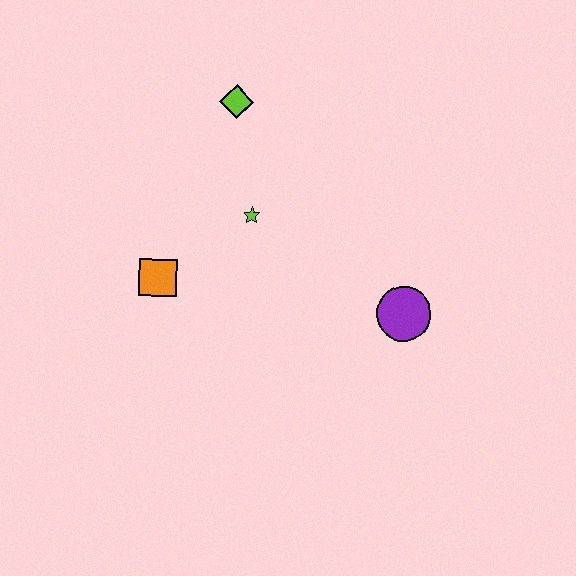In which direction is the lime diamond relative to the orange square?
The lime diamond is above the orange square.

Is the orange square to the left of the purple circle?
Yes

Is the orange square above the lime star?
No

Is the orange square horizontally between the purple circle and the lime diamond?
No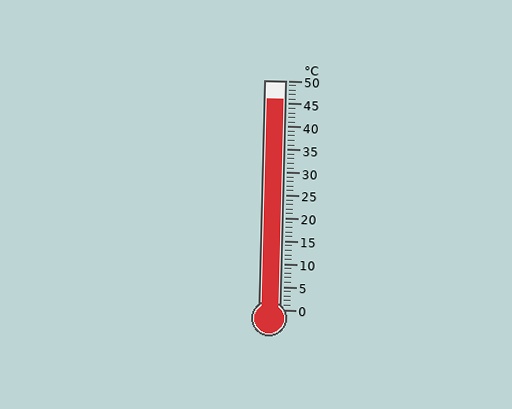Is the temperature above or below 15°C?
The temperature is above 15°C.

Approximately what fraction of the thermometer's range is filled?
The thermometer is filled to approximately 90% of its range.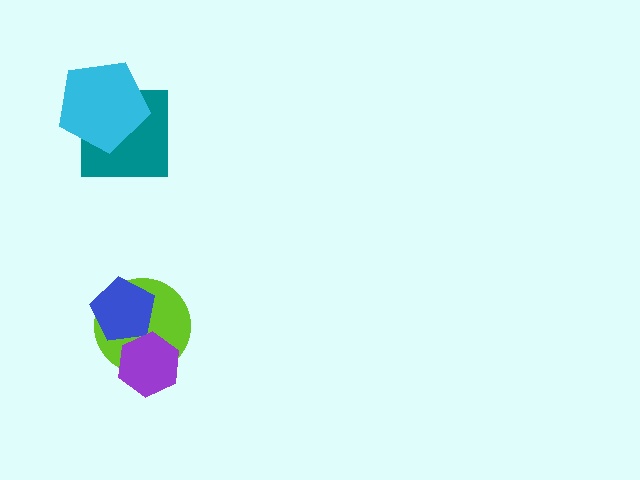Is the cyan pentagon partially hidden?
No, no other shape covers it.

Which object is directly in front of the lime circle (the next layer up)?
The blue pentagon is directly in front of the lime circle.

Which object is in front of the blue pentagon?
The purple hexagon is in front of the blue pentagon.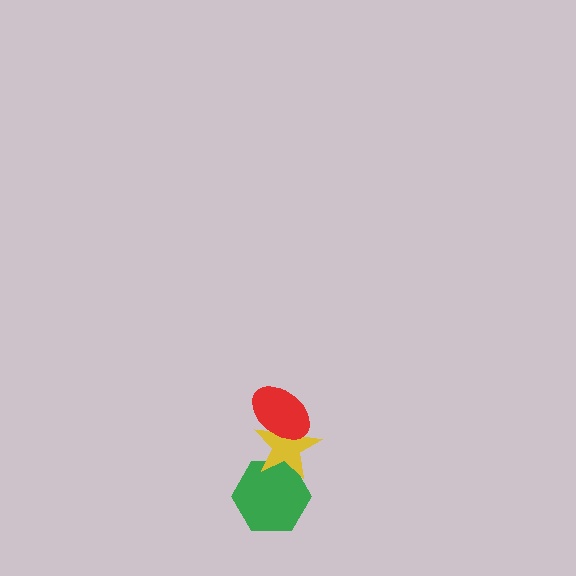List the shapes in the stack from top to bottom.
From top to bottom: the red ellipse, the yellow star, the green hexagon.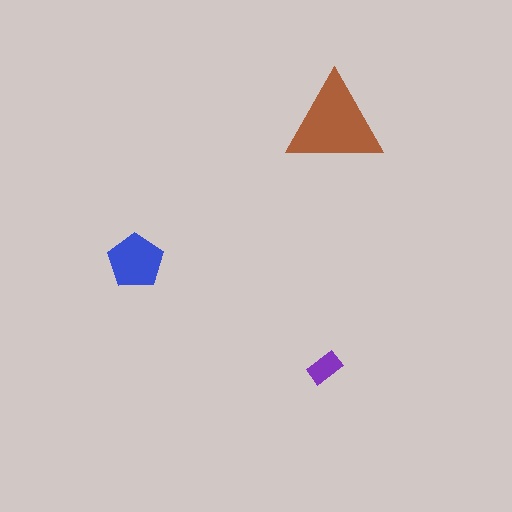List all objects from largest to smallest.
The brown triangle, the blue pentagon, the purple rectangle.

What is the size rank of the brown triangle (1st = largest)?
1st.